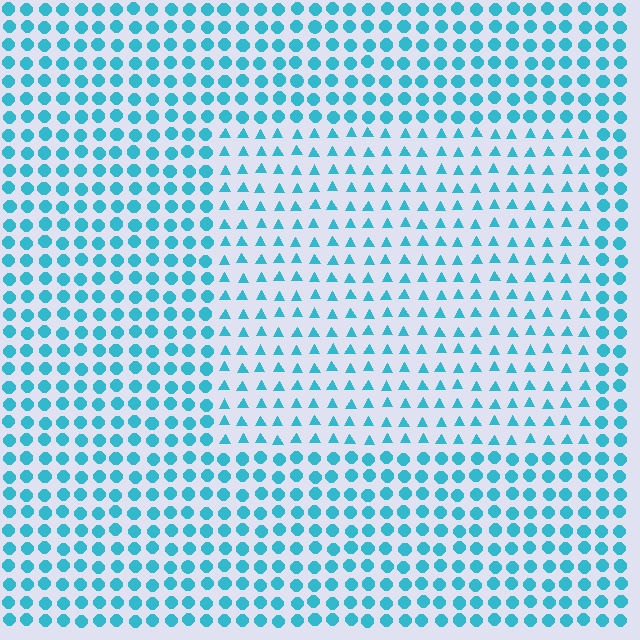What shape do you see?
I see a rectangle.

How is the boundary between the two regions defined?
The boundary is defined by a change in element shape: triangles inside vs. circles outside. All elements share the same color and spacing.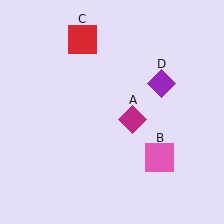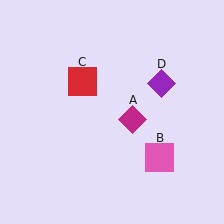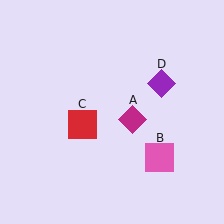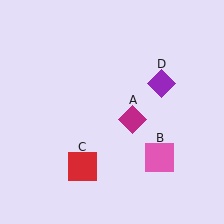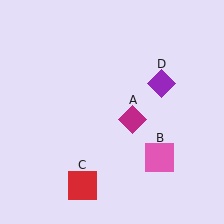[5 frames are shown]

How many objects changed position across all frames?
1 object changed position: red square (object C).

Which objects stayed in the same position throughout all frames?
Magenta diamond (object A) and pink square (object B) and purple diamond (object D) remained stationary.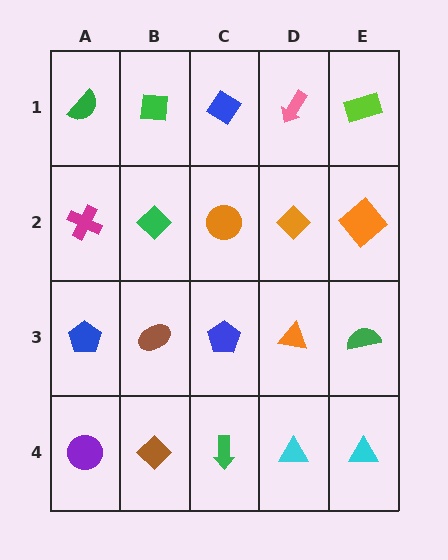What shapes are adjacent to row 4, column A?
A blue pentagon (row 3, column A), a brown diamond (row 4, column B).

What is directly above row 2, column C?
A blue diamond.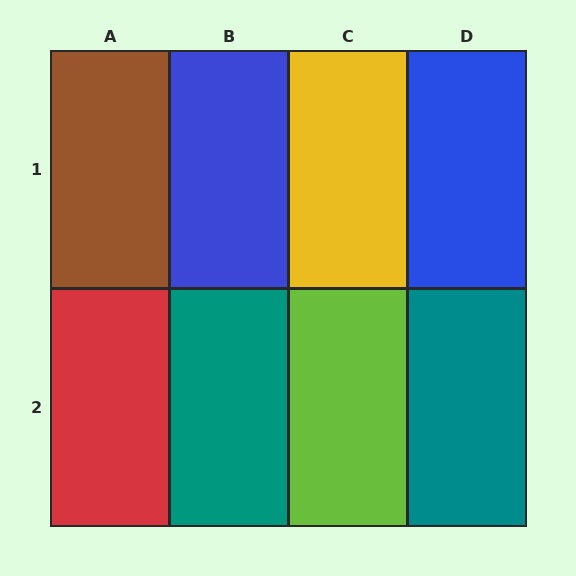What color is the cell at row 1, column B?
Blue.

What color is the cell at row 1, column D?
Blue.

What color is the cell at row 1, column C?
Yellow.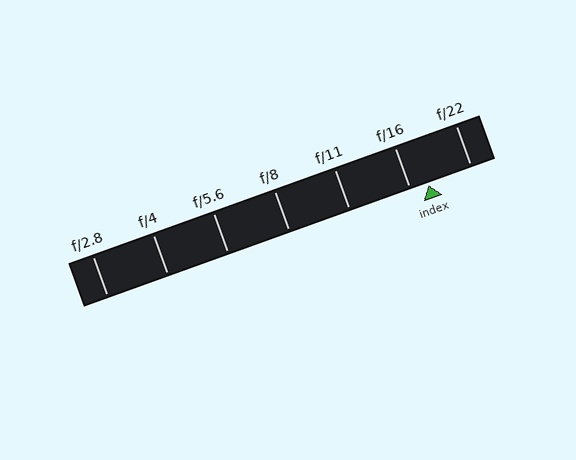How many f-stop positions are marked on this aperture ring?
There are 7 f-stop positions marked.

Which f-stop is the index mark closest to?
The index mark is closest to f/16.